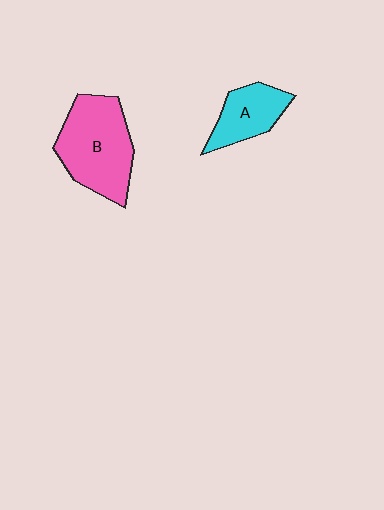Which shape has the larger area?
Shape B (pink).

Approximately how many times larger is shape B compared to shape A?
Approximately 1.8 times.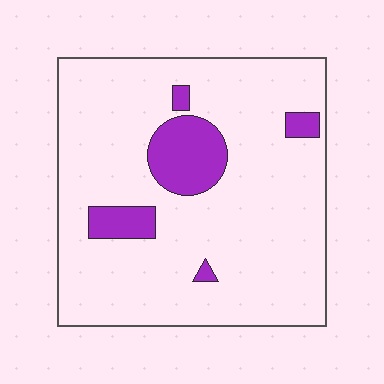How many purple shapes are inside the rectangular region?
5.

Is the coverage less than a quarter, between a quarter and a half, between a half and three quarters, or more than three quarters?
Less than a quarter.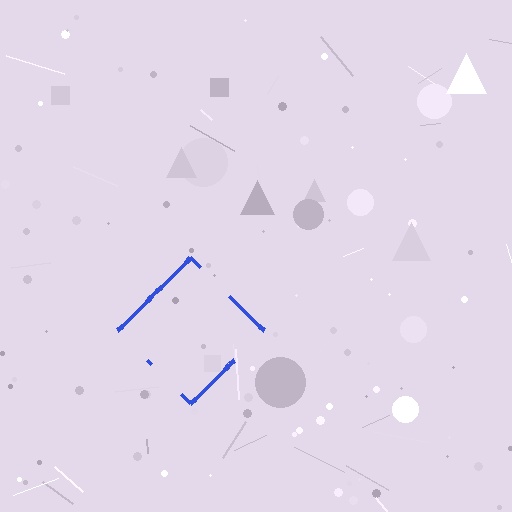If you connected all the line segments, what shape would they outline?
They would outline a diamond.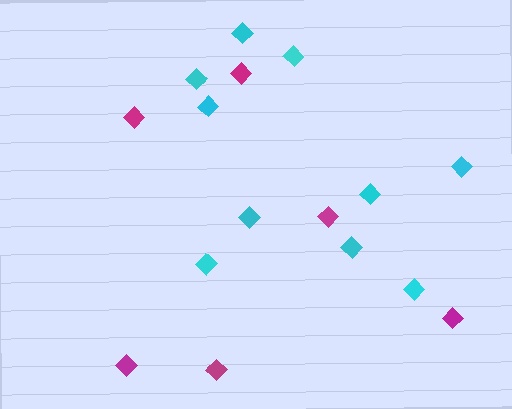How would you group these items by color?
There are 2 groups: one group of magenta diamonds (6) and one group of cyan diamonds (10).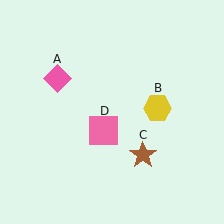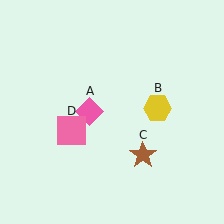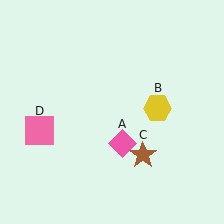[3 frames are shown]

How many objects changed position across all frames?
2 objects changed position: pink diamond (object A), pink square (object D).